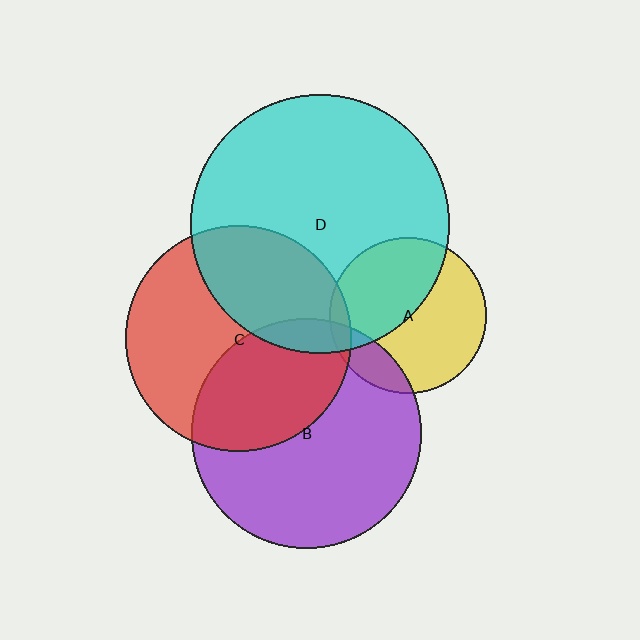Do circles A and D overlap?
Yes.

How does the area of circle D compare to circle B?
Approximately 1.3 times.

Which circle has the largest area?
Circle D (cyan).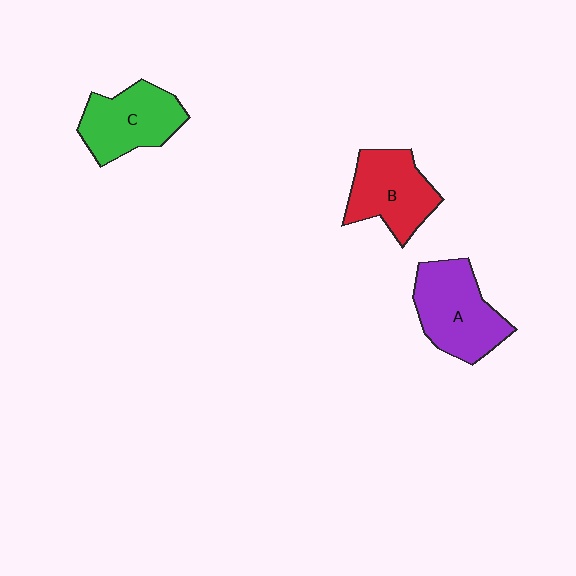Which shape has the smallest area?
Shape C (green).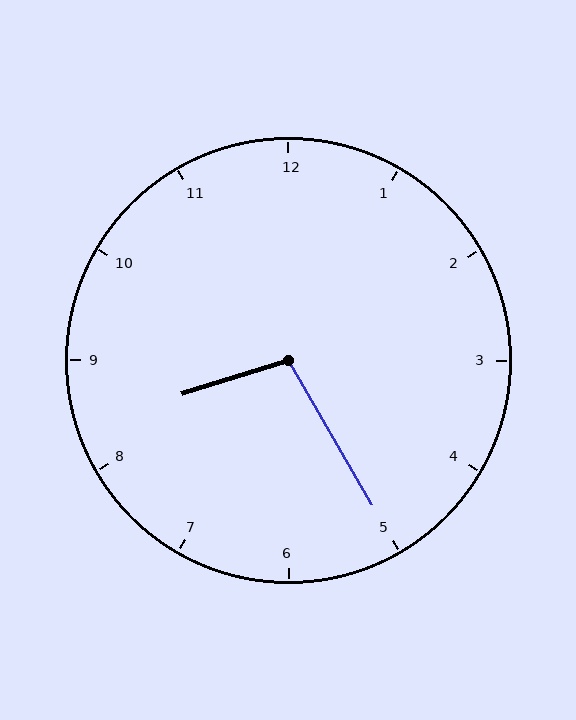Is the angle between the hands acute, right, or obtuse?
It is obtuse.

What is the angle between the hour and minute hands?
Approximately 102 degrees.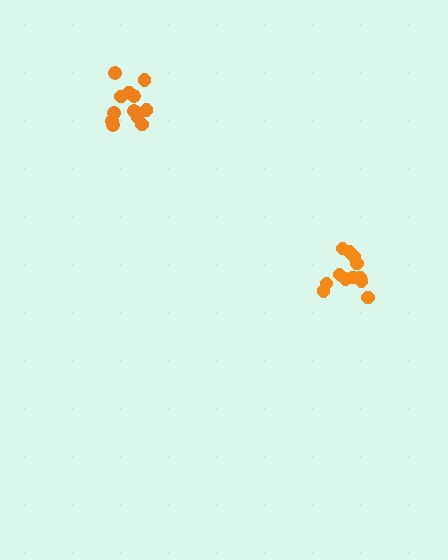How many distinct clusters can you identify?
There are 2 distinct clusters.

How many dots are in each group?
Group 1: 12 dots, Group 2: 12 dots (24 total).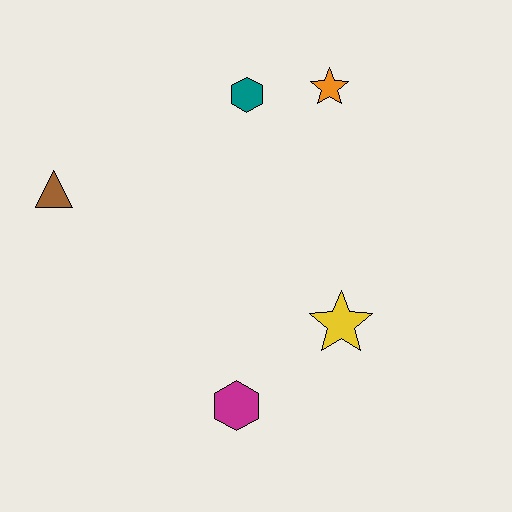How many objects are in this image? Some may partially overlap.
There are 5 objects.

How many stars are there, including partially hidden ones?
There are 2 stars.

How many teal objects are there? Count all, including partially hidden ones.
There is 1 teal object.